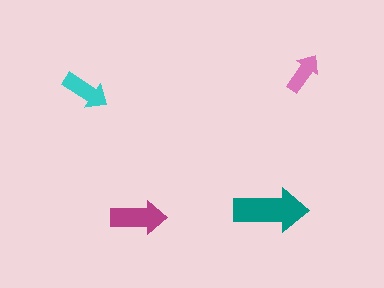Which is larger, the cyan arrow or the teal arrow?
The teal one.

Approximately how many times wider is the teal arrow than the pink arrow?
About 2 times wider.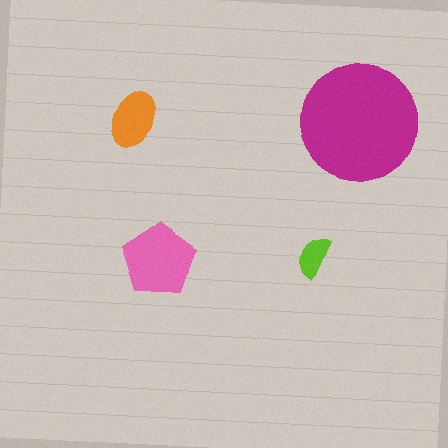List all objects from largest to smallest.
The magenta circle, the pink pentagon, the orange ellipse, the lime semicircle.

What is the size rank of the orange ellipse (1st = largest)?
3rd.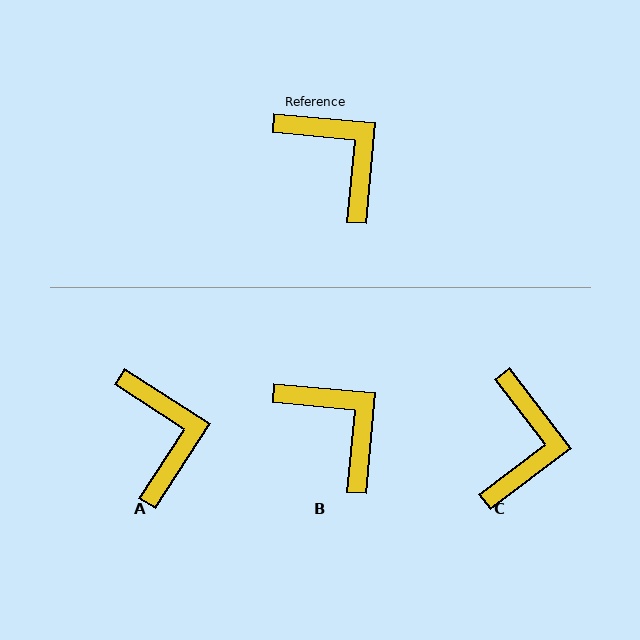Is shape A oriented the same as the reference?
No, it is off by about 28 degrees.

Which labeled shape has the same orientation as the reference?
B.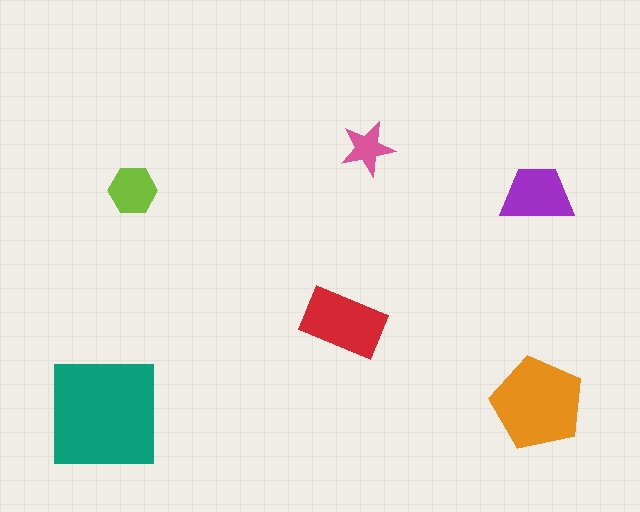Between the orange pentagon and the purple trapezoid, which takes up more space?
The orange pentagon.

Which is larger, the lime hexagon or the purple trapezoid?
The purple trapezoid.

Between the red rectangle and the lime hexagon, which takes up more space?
The red rectangle.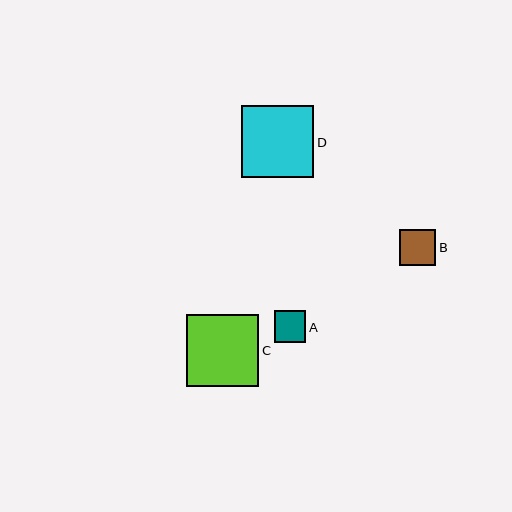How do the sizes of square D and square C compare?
Square D and square C are approximately the same size.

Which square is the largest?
Square D is the largest with a size of approximately 72 pixels.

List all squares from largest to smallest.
From largest to smallest: D, C, B, A.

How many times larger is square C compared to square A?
Square C is approximately 2.3 times the size of square A.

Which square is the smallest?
Square A is the smallest with a size of approximately 32 pixels.